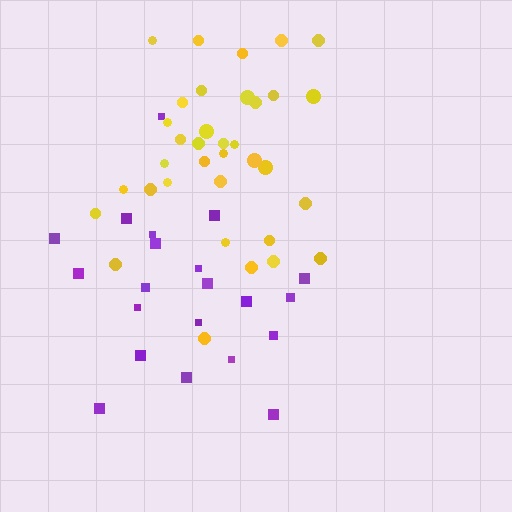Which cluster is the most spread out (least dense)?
Purple.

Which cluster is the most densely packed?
Yellow.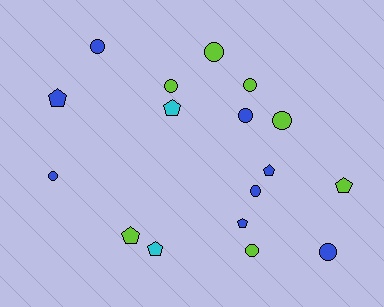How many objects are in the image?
There are 17 objects.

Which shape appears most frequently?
Circle, with 10 objects.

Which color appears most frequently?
Blue, with 8 objects.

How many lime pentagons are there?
There are 2 lime pentagons.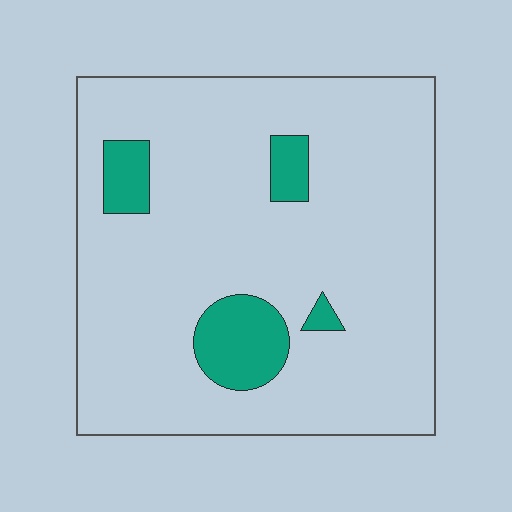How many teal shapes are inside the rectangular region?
4.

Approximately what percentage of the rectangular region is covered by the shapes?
Approximately 10%.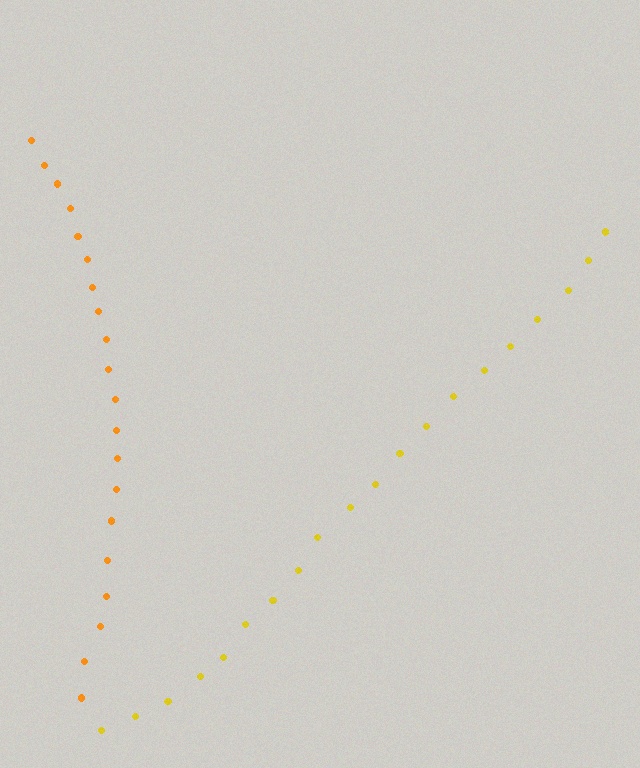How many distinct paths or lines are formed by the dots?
There are 2 distinct paths.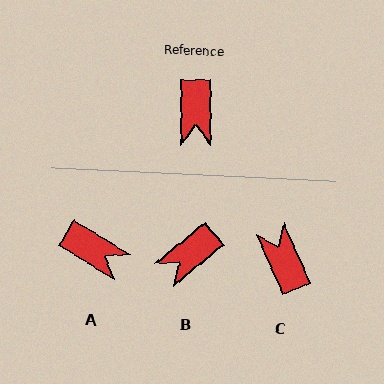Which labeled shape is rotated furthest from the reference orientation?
C, about 156 degrees away.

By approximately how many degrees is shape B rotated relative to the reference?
Approximately 50 degrees clockwise.